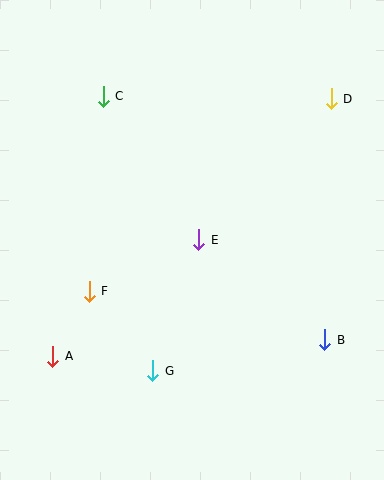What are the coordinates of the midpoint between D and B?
The midpoint between D and B is at (328, 219).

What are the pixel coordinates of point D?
Point D is at (331, 99).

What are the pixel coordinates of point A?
Point A is at (53, 356).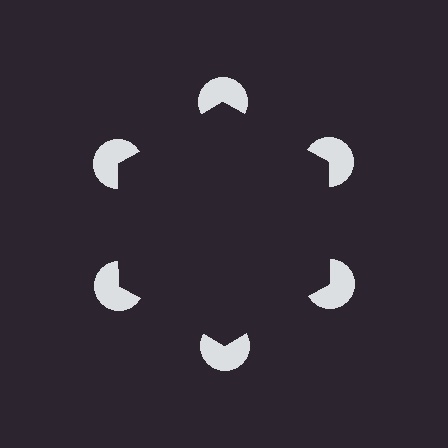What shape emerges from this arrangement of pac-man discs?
An illusory hexagon — its edges are inferred from the aligned wedge cuts in the pac-man discs, not physically drawn.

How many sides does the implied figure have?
6 sides.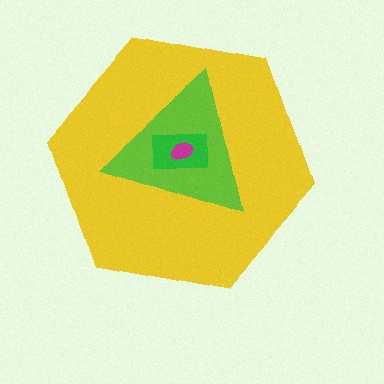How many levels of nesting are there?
4.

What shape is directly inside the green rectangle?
The magenta ellipse.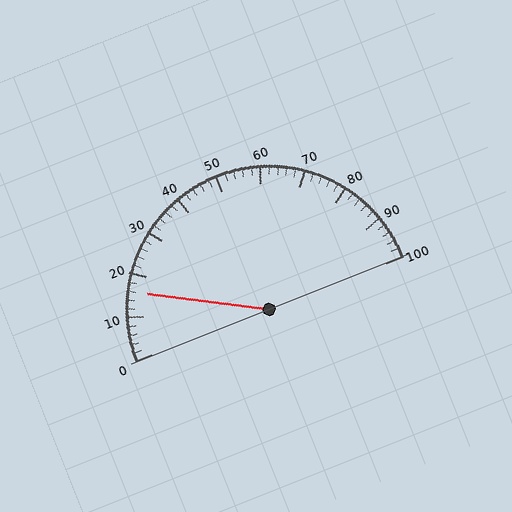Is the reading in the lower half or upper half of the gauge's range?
The reading is in the lower half of the range (0 to 100).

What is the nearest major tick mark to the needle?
The nearest major tick mark is 20.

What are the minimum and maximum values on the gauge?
The gauge ranges from 0 to 100.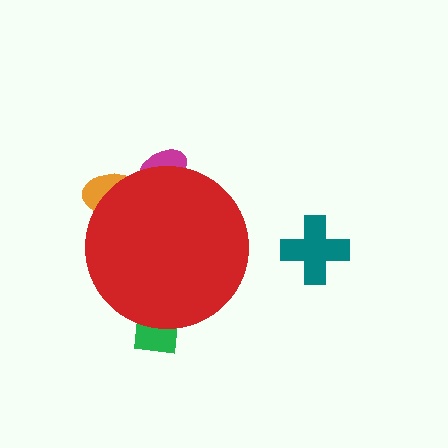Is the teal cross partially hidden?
No, the teal cross is fully visible.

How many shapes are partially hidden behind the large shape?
3 shapes are partially hidden.